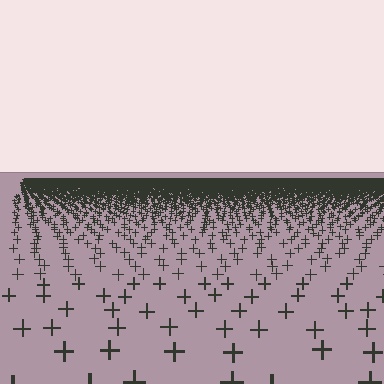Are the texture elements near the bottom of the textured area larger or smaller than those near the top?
Larger. Near the bottom, elements are closer to the viewer and appear at a bigger on-screen size.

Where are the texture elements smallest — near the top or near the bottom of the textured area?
Near the top.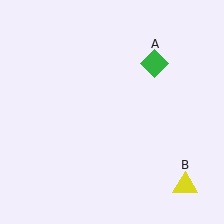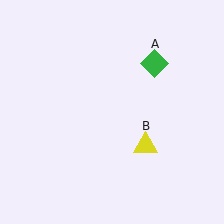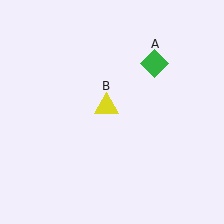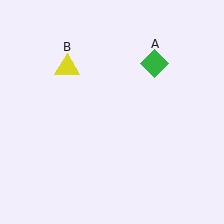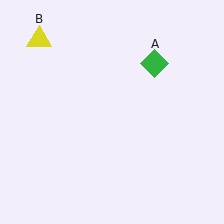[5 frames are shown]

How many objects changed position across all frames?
1 object changed position: yellow triangle (object B).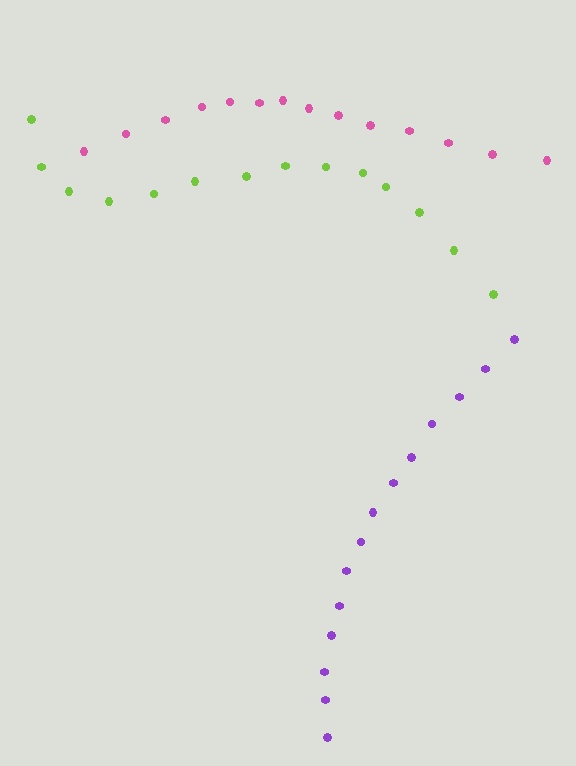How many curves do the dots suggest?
There are 3 distinct paths.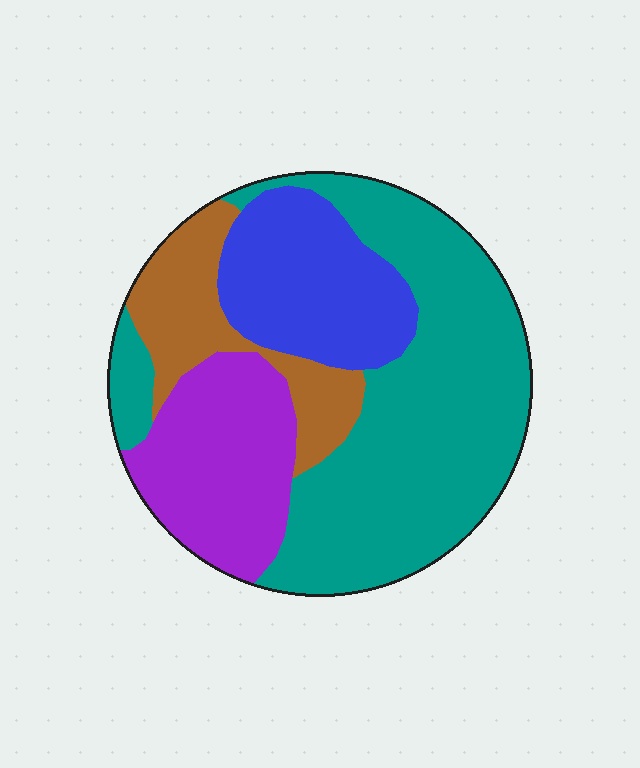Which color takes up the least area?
Brown, at roughly 15%.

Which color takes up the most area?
Teal, at roughly 50%.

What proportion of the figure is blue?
Blue takes up between a sixth and a third of the figure.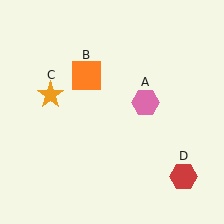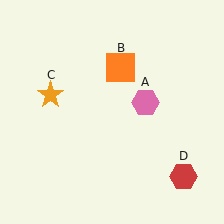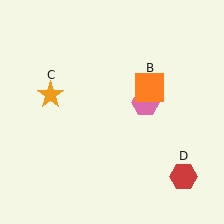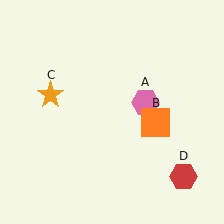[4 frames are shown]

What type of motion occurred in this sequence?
The orange square (object B) rotated clockwise around the center of the scene.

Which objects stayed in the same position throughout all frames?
Pink hexagon (object A) and orange star (object C) and red hexagon (object D) remained stationary.